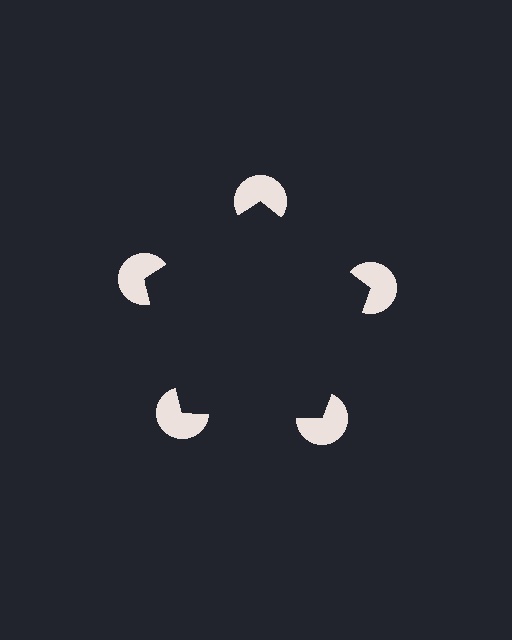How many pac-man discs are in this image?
There are 5 — one at each vertex of the illusory pentagon.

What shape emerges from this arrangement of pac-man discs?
An illusory pentagon — its edges are inferred from the aligned wedge cuts in the pac-man discs, not physically drawn.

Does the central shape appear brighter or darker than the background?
It typically appears slightly darker than the background, even though no actual brightness change is drawn.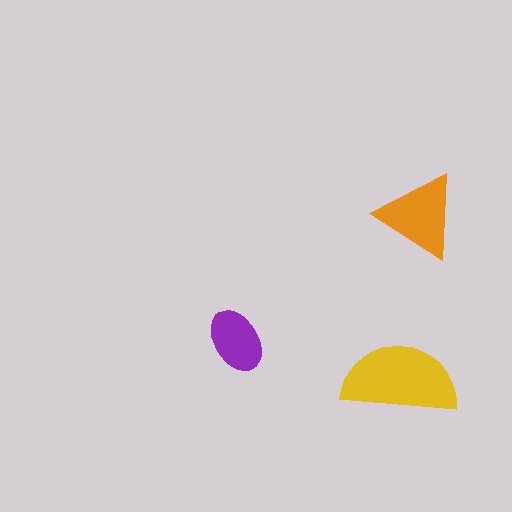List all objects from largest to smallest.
The yellow semicircle, the orange triangle, the purple ellipse.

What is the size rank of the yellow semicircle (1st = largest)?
1st.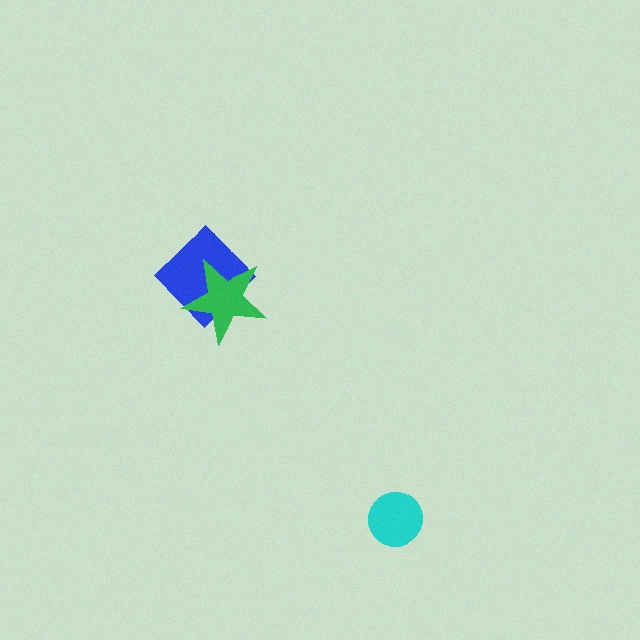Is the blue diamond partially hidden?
Yes, it is partially covered by another shape.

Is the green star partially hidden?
No, no other shape covers it.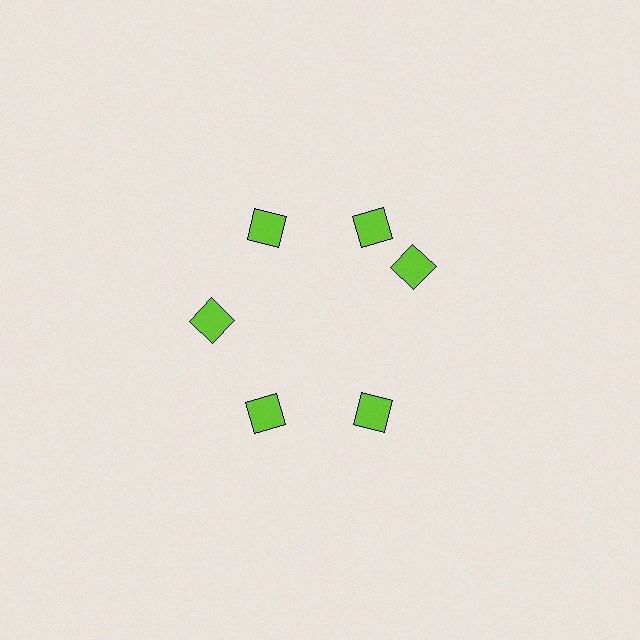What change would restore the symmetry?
The symmetry would be restored by rotating it back into even spacing with its neighbors so that all 6 diamonds sit at equal angles and equal distance from the center.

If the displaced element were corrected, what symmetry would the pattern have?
It would have 6-fold rotational symmetry — the pattern would map onto itself every 60 degrees.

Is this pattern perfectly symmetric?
No. The 6 lime diamonds are arranged in a ring, but one element near the 3 o'clock position is rotated out of alignment along the ring, breaking the 6-fold rotational symmetry.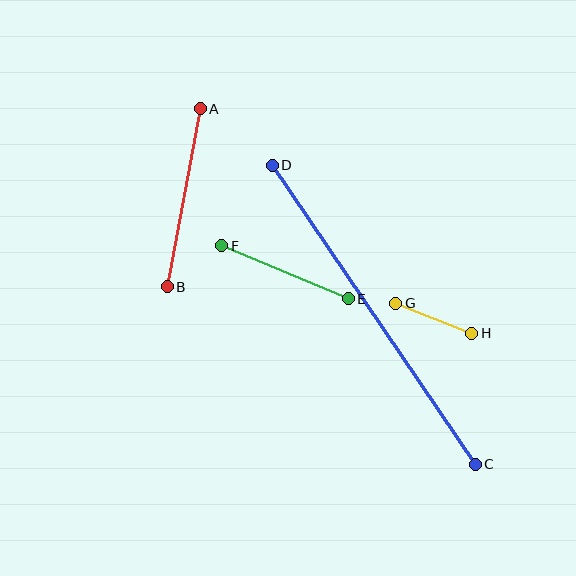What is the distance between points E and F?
The distance is approximately 138 pixels.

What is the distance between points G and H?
The distance is approximately 82 pixels.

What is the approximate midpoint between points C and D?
The midpoint is at approximately (374, 315) pixels.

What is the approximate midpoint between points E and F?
The midpoint is at approximately (285, 272) pixels.